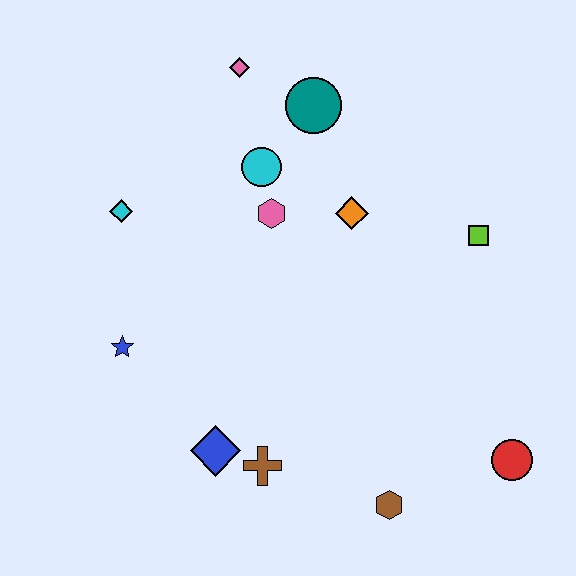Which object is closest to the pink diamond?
The teal circle is closest to the pink diamond.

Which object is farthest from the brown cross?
The pink diamond is farthest from the brown cross.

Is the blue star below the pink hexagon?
Yes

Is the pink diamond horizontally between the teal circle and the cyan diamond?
Yes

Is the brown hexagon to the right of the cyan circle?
Yes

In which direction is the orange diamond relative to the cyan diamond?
The orange diamond is to the right of the cyan diamond.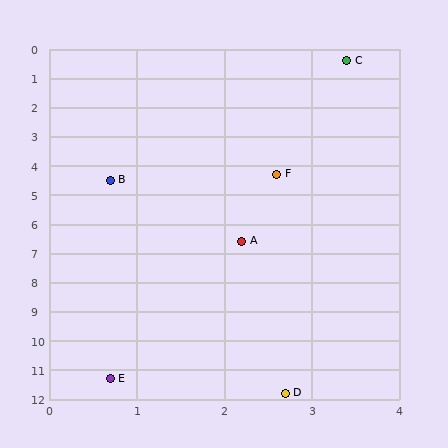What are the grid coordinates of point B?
Point B is at approximately (0.7, 4.5).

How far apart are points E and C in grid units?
Points E and C are about 11.2 grid units apart.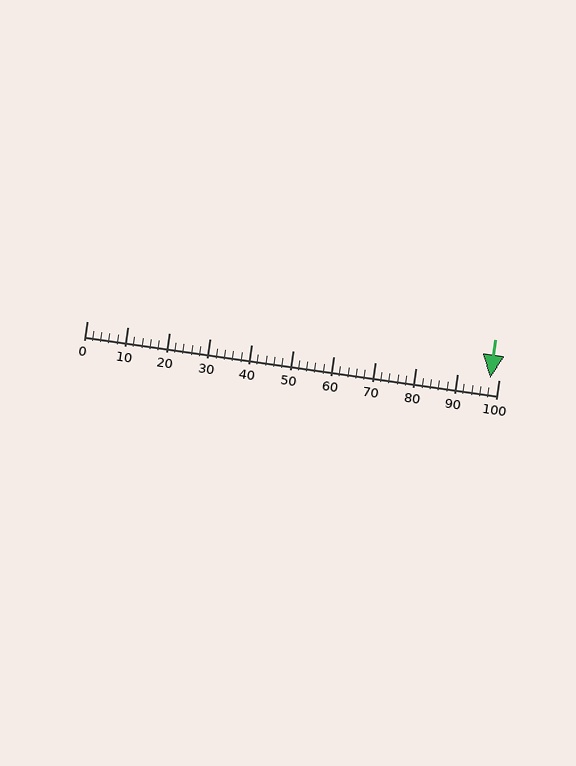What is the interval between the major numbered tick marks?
The major tick marks are spaced 10 units apart.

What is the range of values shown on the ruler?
The ruler shows values from 0 to 100.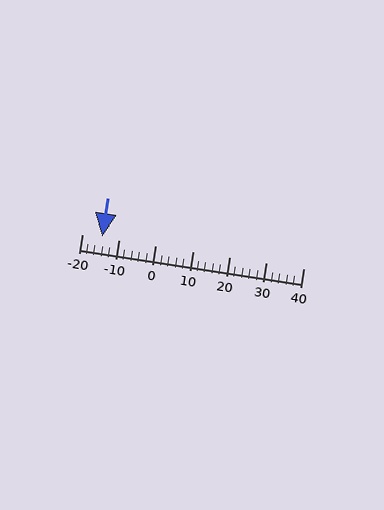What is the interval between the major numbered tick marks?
The major tick marks are spaced 10 units apart.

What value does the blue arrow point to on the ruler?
The blue arrow points to approximately -15.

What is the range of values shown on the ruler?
The ruler shows values from -20 to 40.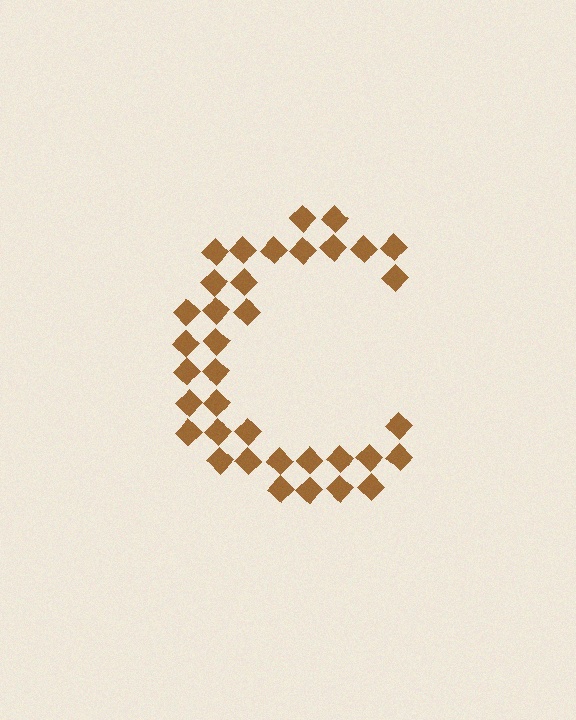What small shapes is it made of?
It is made of small diamonds.